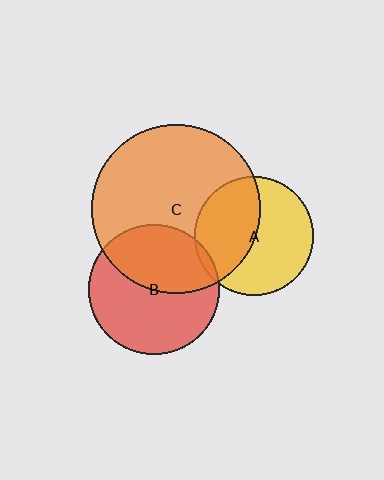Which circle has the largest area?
Circle C (orange).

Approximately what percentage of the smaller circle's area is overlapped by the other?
Approximately 5%.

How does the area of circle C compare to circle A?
Approximately 2.0 times.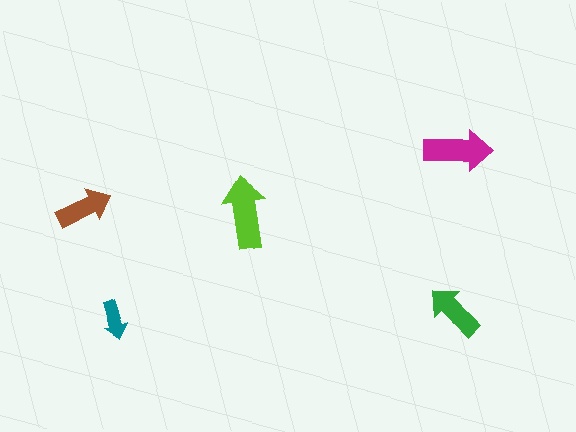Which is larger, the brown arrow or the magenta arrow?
The magenta one.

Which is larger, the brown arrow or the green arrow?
The green one.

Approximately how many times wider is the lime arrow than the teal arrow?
About 2 times wider.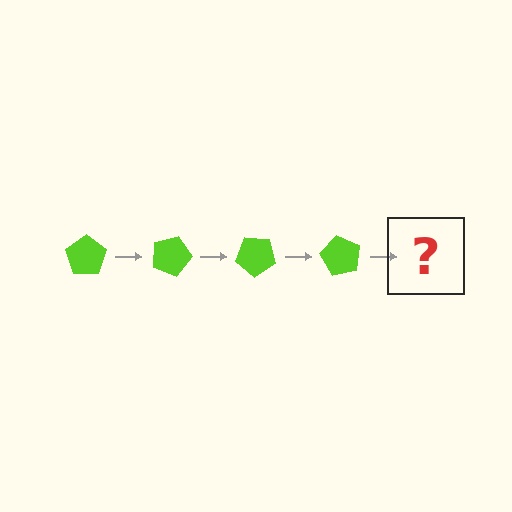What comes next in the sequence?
The next element should be a lime pentagon rotated 80 degrees.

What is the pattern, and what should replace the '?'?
The pattern is that the pentagon rotates 20 degrees each step. The '?' should be a lime pentagon rotated 80 degrees.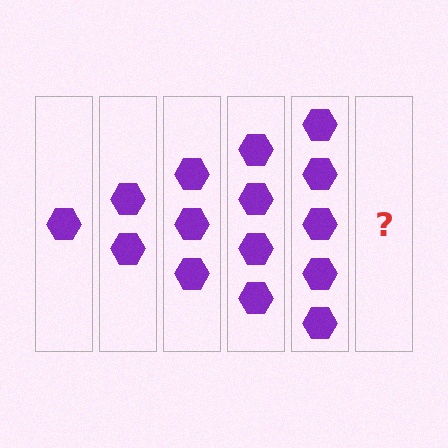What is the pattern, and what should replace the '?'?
The pattern is that each step adds one more hexagon. The '?' should be 6 hexagons.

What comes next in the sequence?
The next element should be 6 hexagons.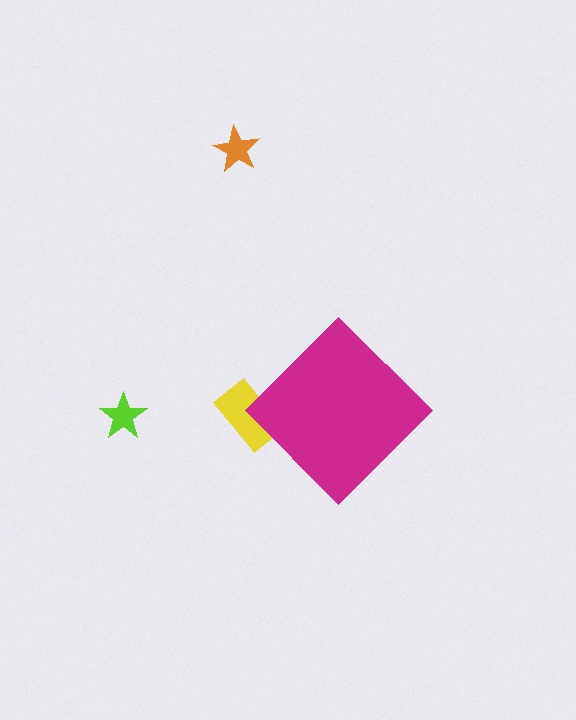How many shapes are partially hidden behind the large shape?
1 shape is partially hidden.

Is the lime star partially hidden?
No, the lime star is fully visible.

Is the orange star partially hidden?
No, the orange star is fully visible.